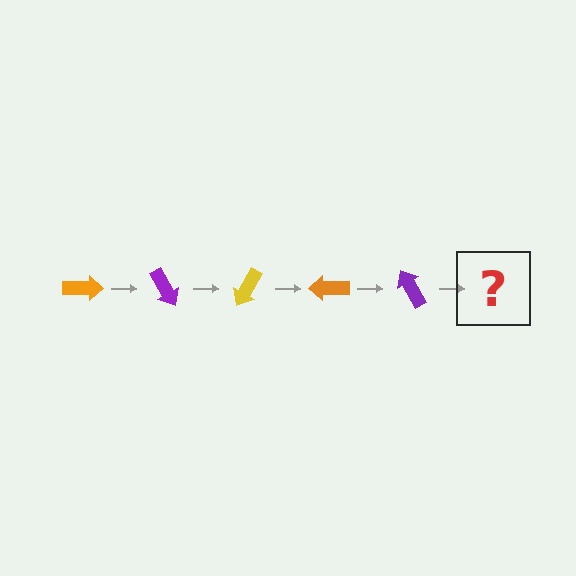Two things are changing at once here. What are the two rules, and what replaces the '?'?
The two rules are that it rotates 60 degrees each step and the color cycles through orange, purple, and yellow. The '?' should be a yellow arrow, rotated 300 degrees from the start.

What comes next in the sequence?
The next element should be a yellow arrow, rotated 300 degrees from the start.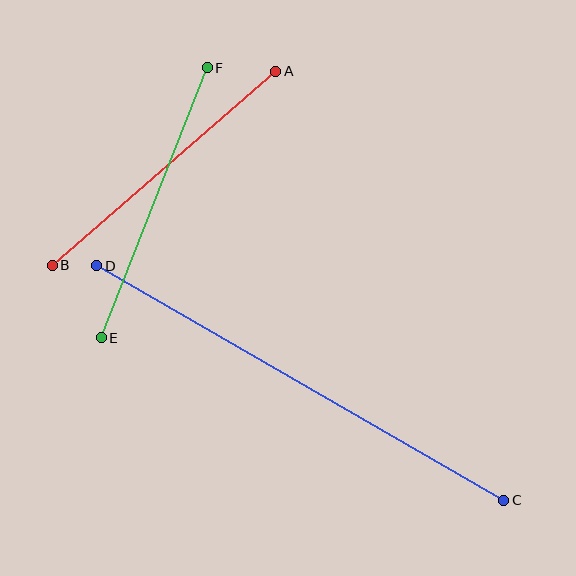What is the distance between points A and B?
The distance is approximately 296 pixels.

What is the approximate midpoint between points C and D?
The midpoint is at approximately (300, 383) pixels.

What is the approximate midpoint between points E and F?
The midpoint is at approximately (154, 203) pixels.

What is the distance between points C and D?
The distance is approximately 469 pixels.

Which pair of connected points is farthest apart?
Points C and D are farthest apart.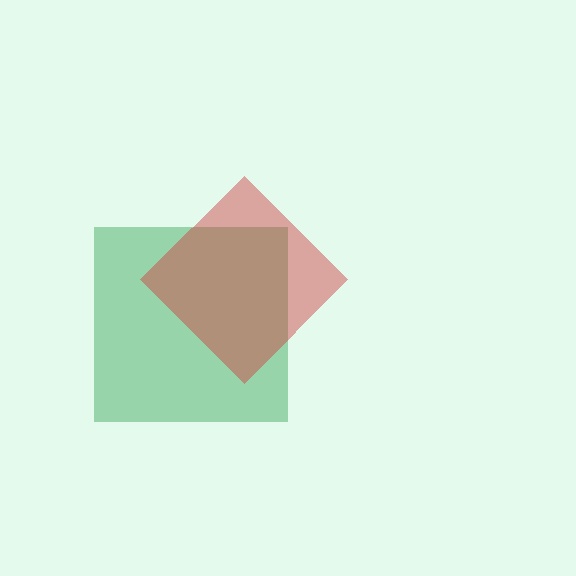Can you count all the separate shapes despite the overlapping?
Yes, there are 2 separate shapes.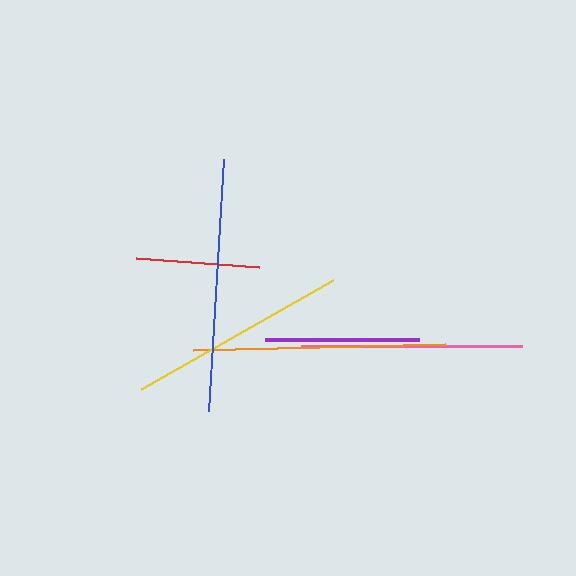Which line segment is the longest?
The orange line is the longest at approximately 253 pixels.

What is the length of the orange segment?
The orange segment is approximately 253 pixels long.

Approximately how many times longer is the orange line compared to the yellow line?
The orange line is approximately 1.1 times the length of the yellow line.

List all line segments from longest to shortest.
From longest to shortest: orange, blue, pink, yellow, purple, red.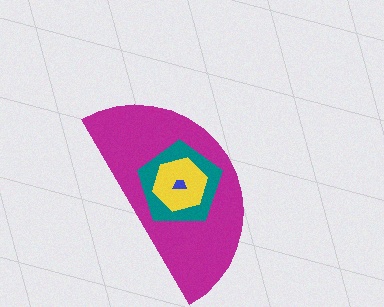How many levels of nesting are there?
4.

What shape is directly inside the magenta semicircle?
The teal pentagon.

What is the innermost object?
The blue trapezoid.